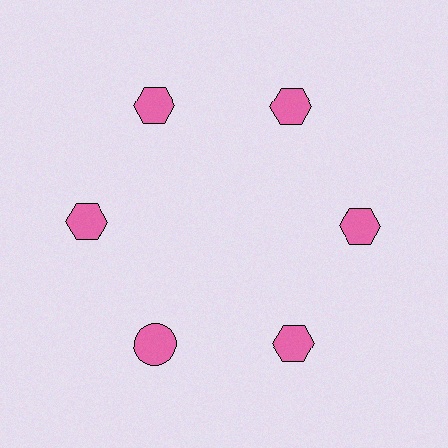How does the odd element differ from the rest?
It has a different shape: circle instead of hexagon.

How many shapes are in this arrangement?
There are 6 shapes arranged in a ring pattern.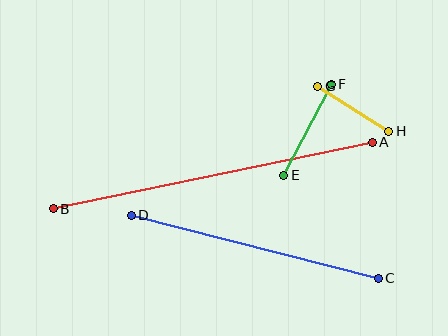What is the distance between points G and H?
The distance is approximately 84 pixels.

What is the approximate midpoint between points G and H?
The midpoint is at approximately (353, 109) pixels.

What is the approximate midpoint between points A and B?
The midpoint is at approximately (213, 175) pixels.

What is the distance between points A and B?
The distance is approximately 326 pixels.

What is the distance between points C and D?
The distance is approximately 255 pixels.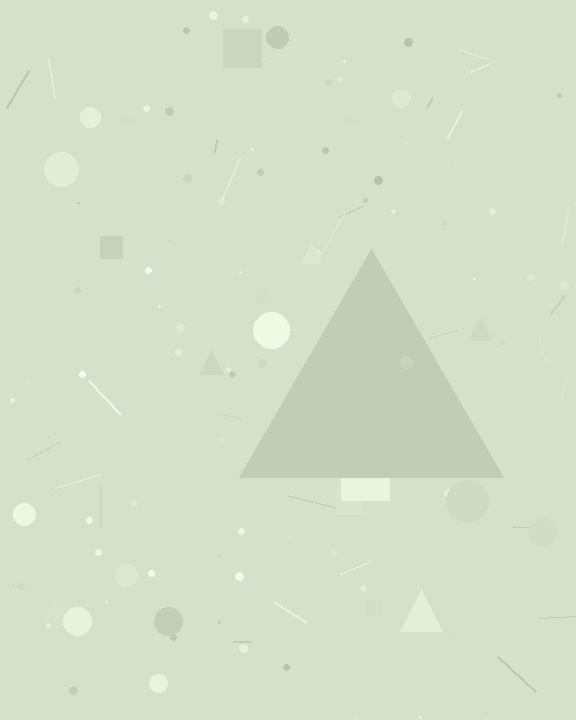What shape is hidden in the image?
A triangle is hidden in the image.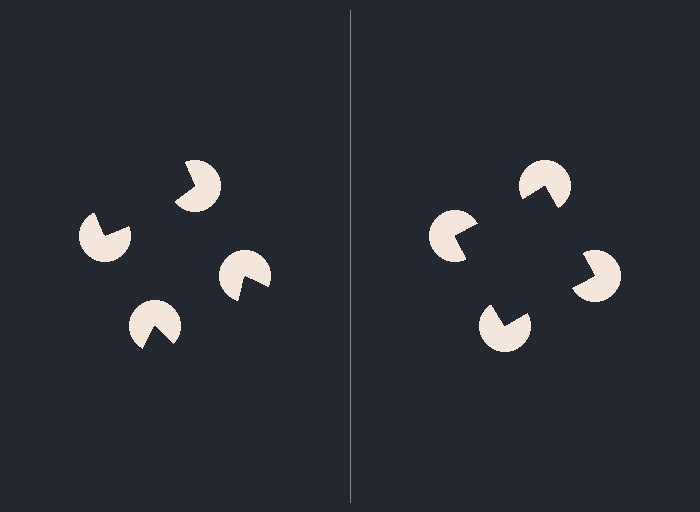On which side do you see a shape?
An illusory square appears on the right side. On the left side the wedge cuts are rotated, so no coherent shape forms.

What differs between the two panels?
The pac-man discs are positioned identically on both sides; only the wedge orientations differ. On the right they align to a square; on the left they are misaligned.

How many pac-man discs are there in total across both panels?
8 — 4 on each side.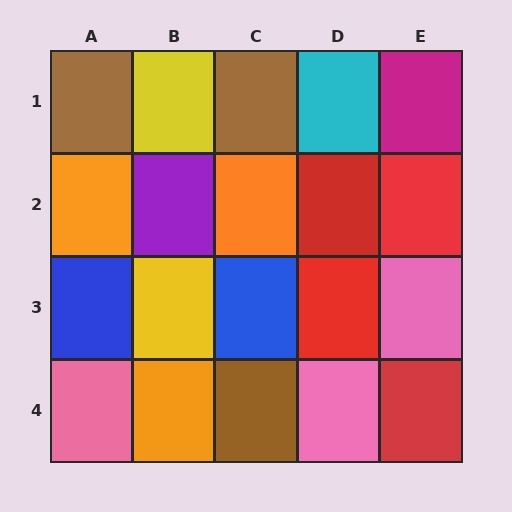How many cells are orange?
3 cells are orange.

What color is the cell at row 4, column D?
Pink.